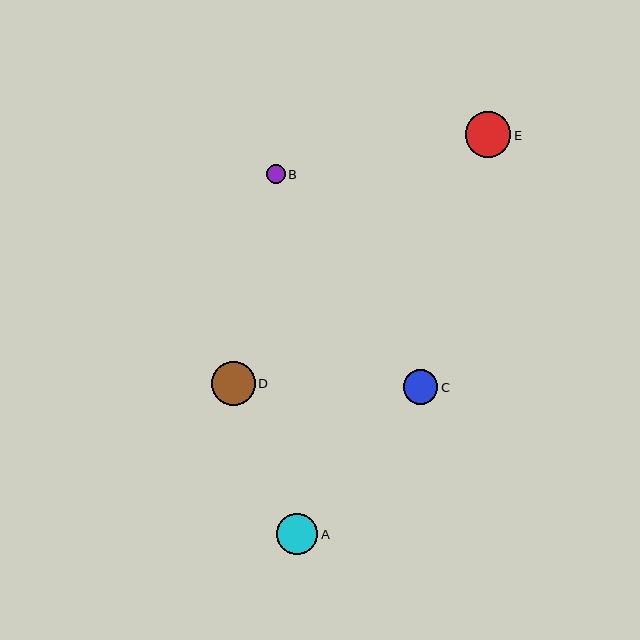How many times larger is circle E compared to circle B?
Circle E is approximately 2.5 times the size of circle B.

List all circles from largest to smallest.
From largest to smallest: E, D, A, C, B.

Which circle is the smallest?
Circle B is the smallest with a size of approximately 18 pixels.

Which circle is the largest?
Circle E is the largest with a size of approximately 46 pixels.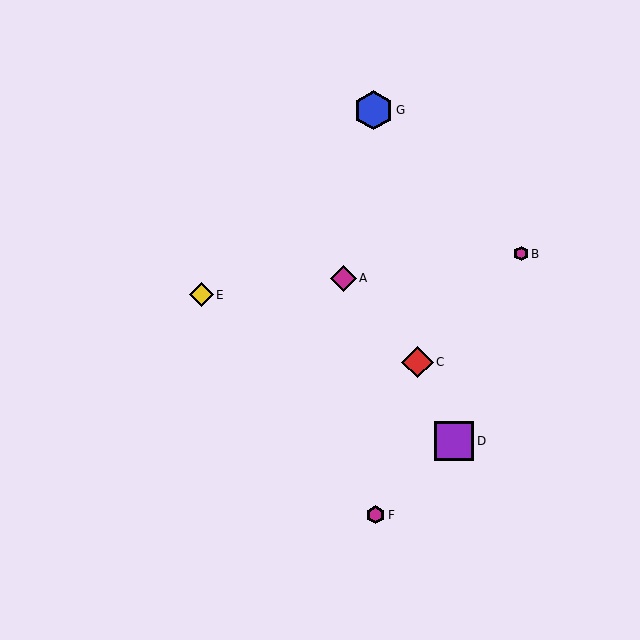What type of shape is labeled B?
Shape B is a magenta hexagon.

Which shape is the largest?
The purple square (labeled D) is the largest.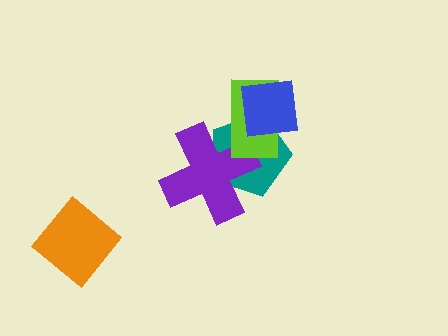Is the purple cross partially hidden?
Yes, it is partially covered by another shape.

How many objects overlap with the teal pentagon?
3 objects overlap with the teal pentagon.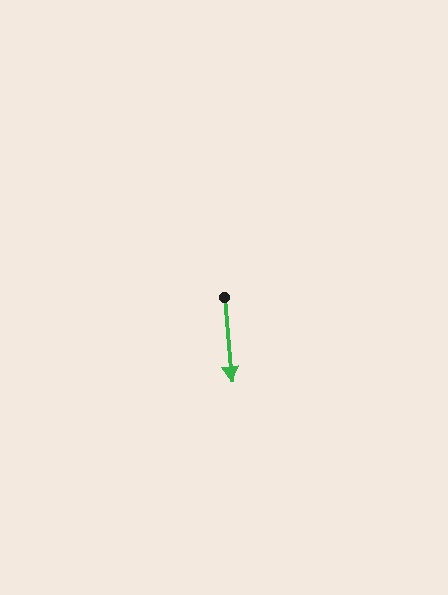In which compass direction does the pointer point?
South.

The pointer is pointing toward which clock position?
Roughly 6 o'clock.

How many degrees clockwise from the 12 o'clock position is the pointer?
Approximately 175 degrees.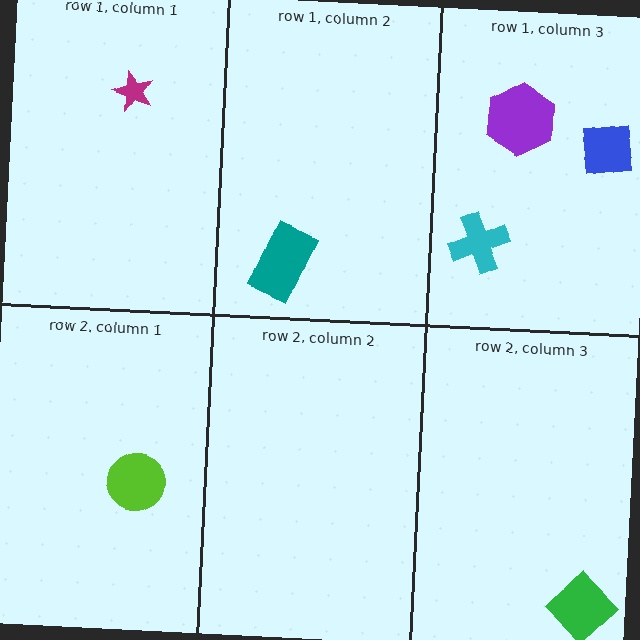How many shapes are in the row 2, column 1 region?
1.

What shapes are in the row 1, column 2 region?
The teal rectangle.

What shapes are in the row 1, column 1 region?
The magenta star.